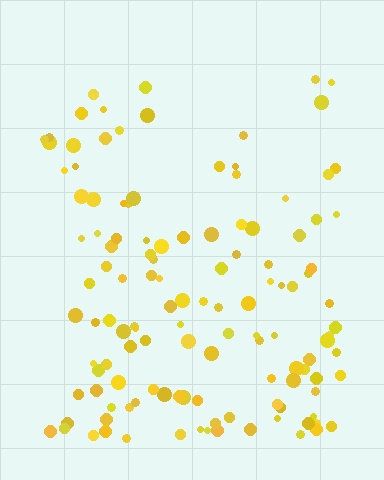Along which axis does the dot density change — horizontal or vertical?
Vertical.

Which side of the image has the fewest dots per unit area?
The top.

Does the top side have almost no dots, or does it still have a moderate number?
Still a moderate number, just noticeably fewer than the bottom.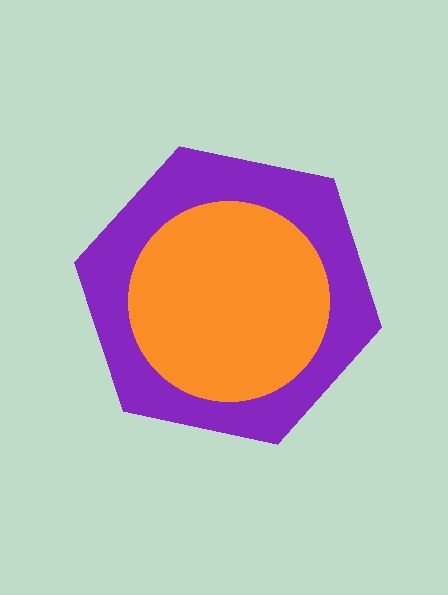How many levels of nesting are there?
2.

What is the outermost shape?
The purple hexagon.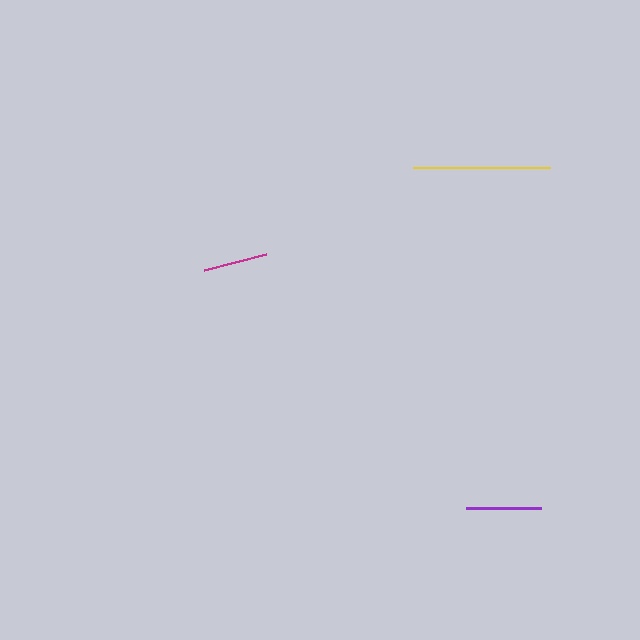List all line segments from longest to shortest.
From longest to shortest: yellow, purple, magenta.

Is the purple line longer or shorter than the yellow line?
The yellow line is longer than the purple line.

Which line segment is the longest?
The yellow line is the longest at approximately 136 pixels.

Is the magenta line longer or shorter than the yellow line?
The yellow line is longer than the magenta line.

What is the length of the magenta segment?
The magenta segment is approximately 63 pixels long.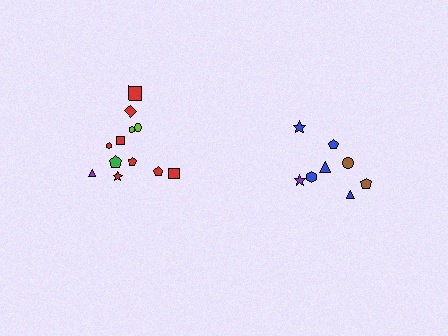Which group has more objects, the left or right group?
The left group.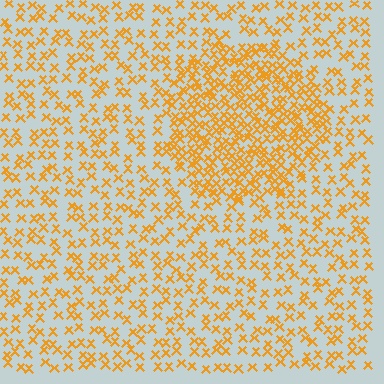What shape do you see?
I see a circle.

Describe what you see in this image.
The image contains small orange elements arranged at two different densities. A circle-shaped region is visible where the elements are more densely packed than the surrounding area.